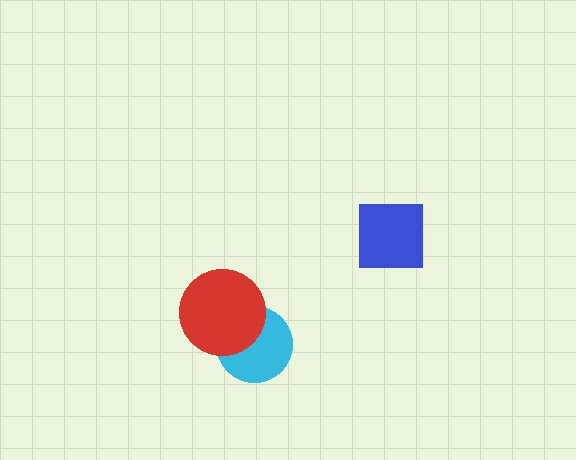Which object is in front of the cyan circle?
The red circle is in front of the cyan circle.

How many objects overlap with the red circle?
1 object overlaps with the red circle.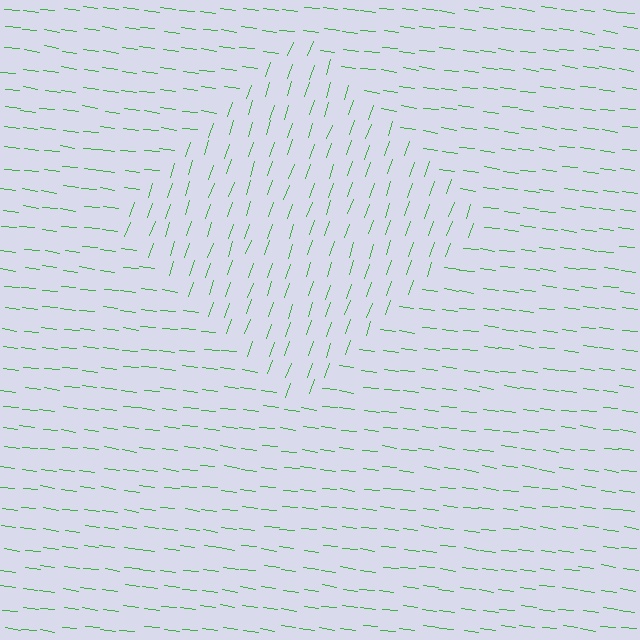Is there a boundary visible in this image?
Yes, there is a texture boundary formed by a change in line orientation.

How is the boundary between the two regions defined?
The boundary is defined purely by a change in line orientation (approximately 78 degrees difference). All lines are the same color and thickness.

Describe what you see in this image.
The image is filled with small green line segments. A diamond region in the image has lines oriented differently from the surrounding lines, creating a visible texture boundary.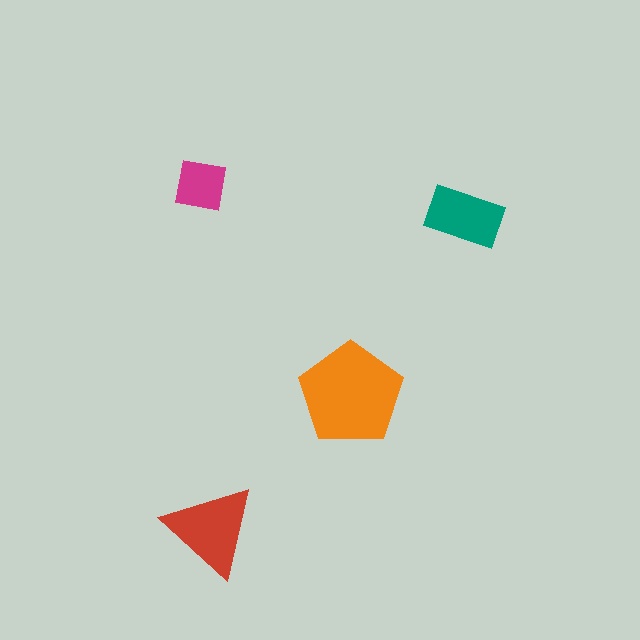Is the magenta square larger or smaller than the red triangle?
Smaller.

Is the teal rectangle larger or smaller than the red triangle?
Smaller.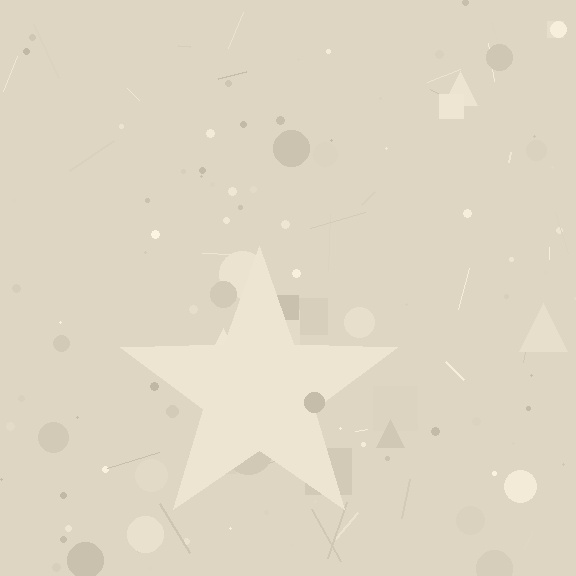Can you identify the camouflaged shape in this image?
The camouflaged shape is a star.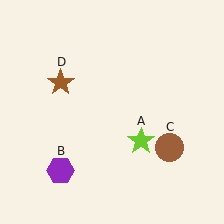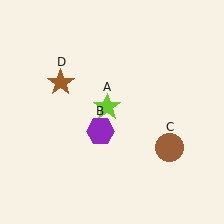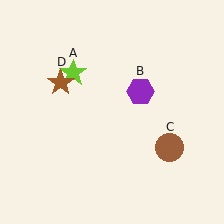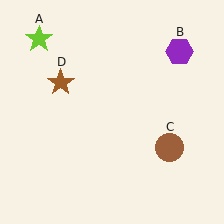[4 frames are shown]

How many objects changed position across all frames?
2 objects changed position: lime star (object A), purple hexagon (object B).